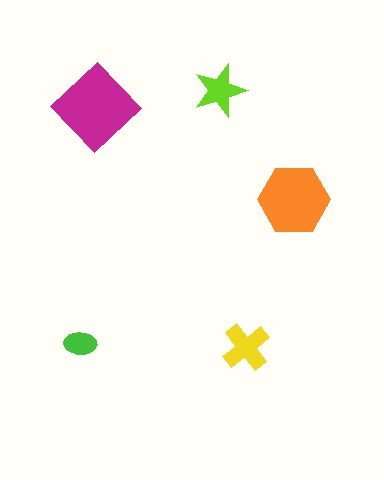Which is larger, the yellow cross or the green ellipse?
The yellow cross.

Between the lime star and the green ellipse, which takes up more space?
The lime star.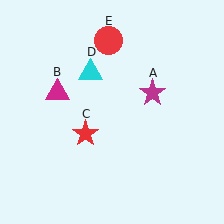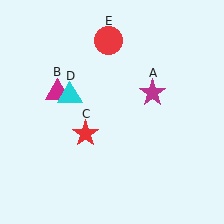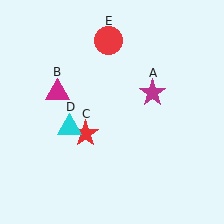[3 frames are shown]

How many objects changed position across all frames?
1 object changed position: cyan triangle (object D).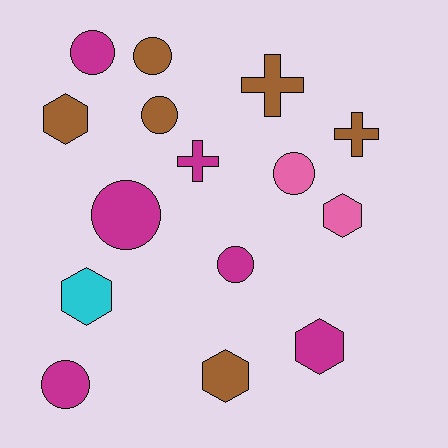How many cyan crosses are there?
There are no cyan crosses.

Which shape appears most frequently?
Circle, with 7 objects.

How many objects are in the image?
There are 15 objects.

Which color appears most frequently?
Magenta, with 6 objects.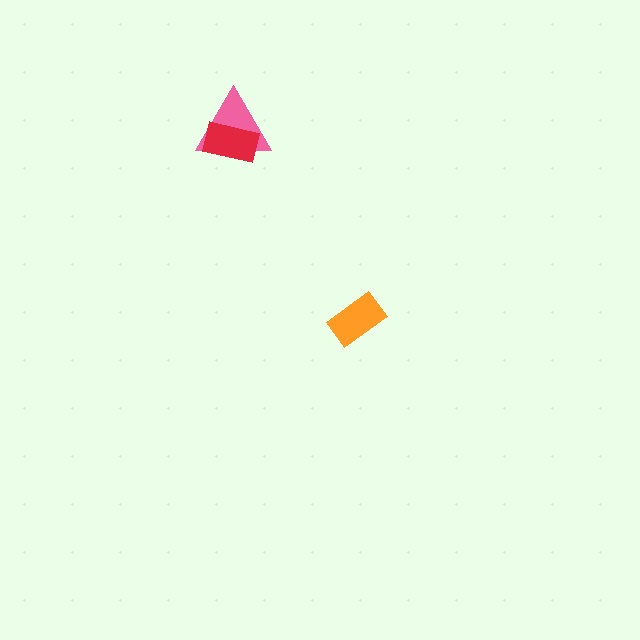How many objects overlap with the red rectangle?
1 object overlaps with the red rectangle.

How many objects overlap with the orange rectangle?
0 objects overlap with the orange rectangle.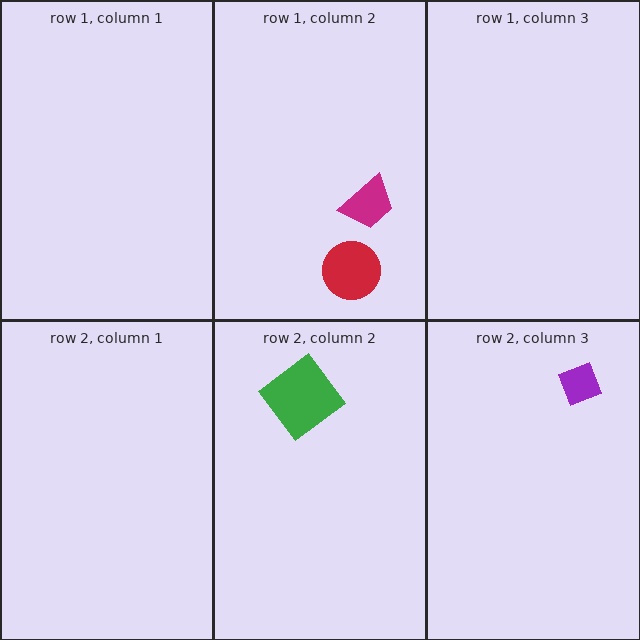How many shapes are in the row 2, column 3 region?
1.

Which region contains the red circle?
The row 1, column 2 region.